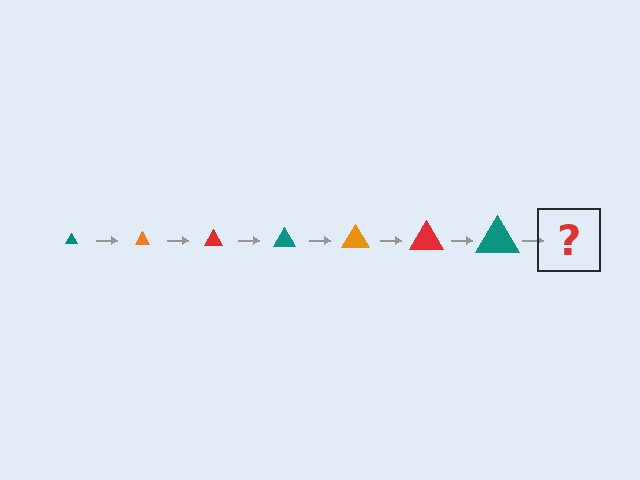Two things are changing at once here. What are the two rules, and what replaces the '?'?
The two rules are that the triangle grows larger each step and the color cycles through teal, orange, and red. The '?' should be an orange triangle, larger than the previous one.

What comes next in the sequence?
The next element should be an orange triangle, larger than the previous one.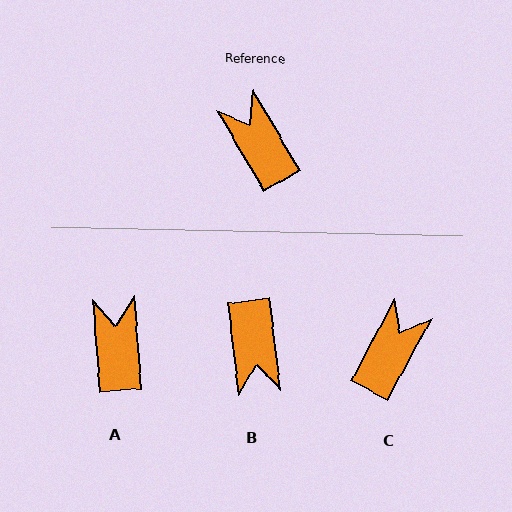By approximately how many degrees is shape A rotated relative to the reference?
Approximately 26 degrees clockwise.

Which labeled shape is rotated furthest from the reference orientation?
B, about 157 degrees away.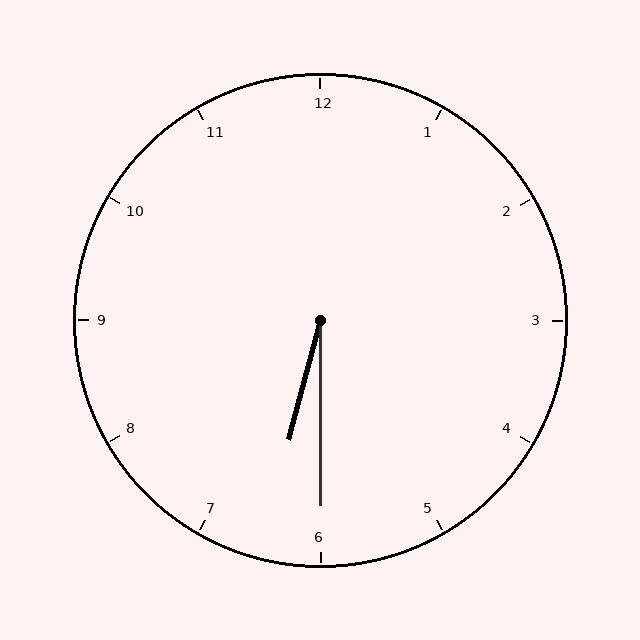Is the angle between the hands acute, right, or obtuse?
It is acute.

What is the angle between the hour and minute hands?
Approximately 15 degrees.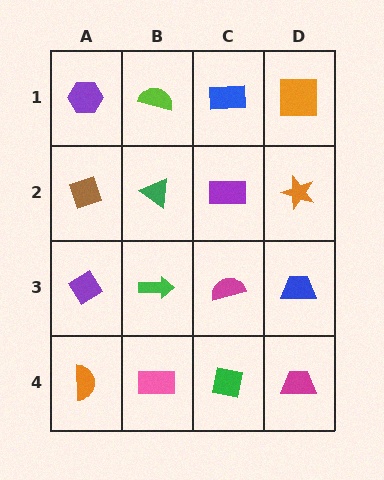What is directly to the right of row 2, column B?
A purple rectangle.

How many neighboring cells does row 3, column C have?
4.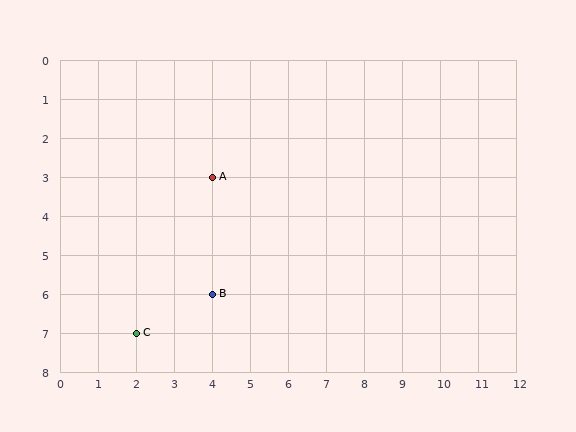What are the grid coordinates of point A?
Point A is at grid coordinates (4, 3).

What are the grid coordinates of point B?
Point B is at grid coordinates (4, 6).